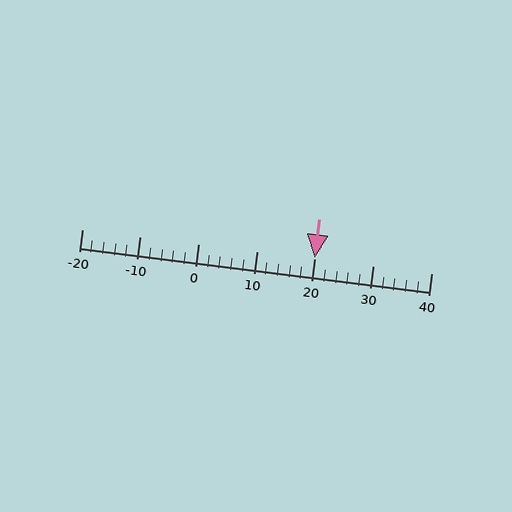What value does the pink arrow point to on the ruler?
The pink arrow points to approximately 20.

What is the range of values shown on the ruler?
The ruler shows values from -20 to 40.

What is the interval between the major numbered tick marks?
The major tick marks are spaced 10 units apart.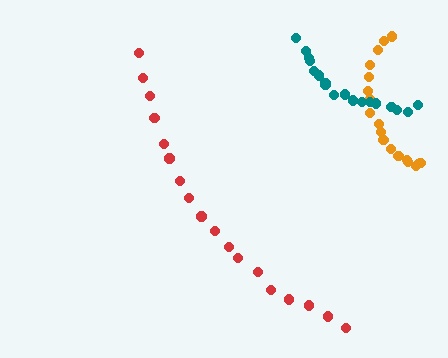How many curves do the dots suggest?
There are 3 distinct paths.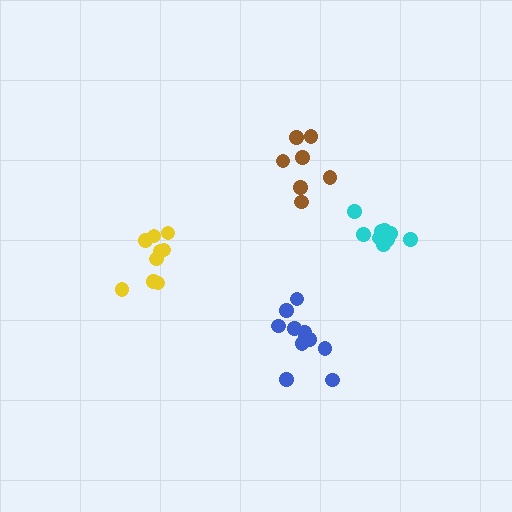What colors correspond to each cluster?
The clusters are colored: yellow, cyan, blue, brown.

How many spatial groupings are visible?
There are 4 spatial groupings.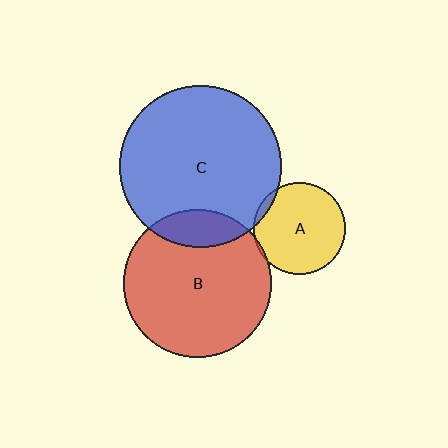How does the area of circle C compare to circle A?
Approximately 3.1 times.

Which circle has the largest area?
Circle C (blue).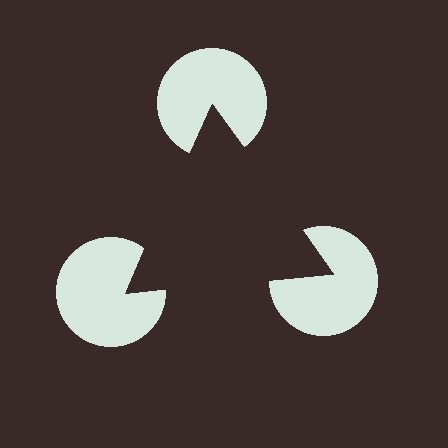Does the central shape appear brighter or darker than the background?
It typically appears slightly darker than the background, even though no actual brightness change is drawn.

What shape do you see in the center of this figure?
An illusory triangle — its edges are inferred from the aligned wedge cuts in the pac-man discs, not physically drawn.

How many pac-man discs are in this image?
There are 3 — one at each vertex of the illusory triangle.